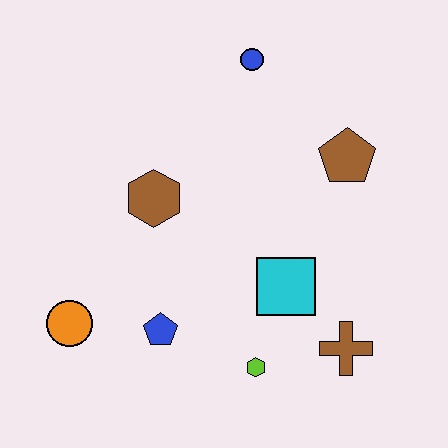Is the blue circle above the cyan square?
Yes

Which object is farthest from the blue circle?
The orange circle is farthest from the blue circle.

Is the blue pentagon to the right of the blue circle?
No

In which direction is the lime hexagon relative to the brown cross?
The lime hexagon is to the left of the brown cross.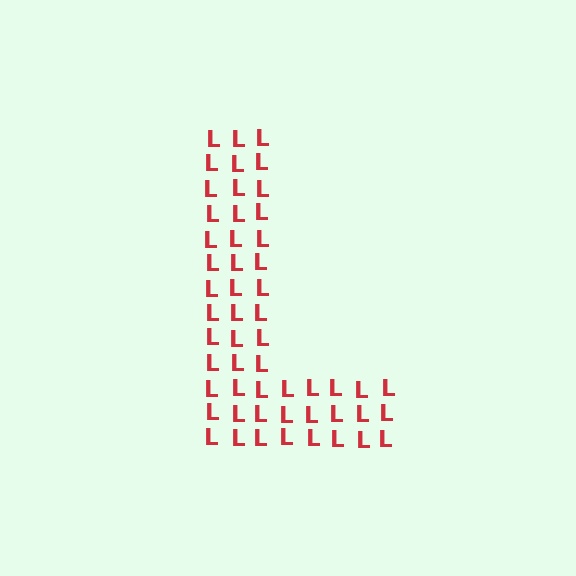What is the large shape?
The large shape is the letter L.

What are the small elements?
The small elements are letter L's.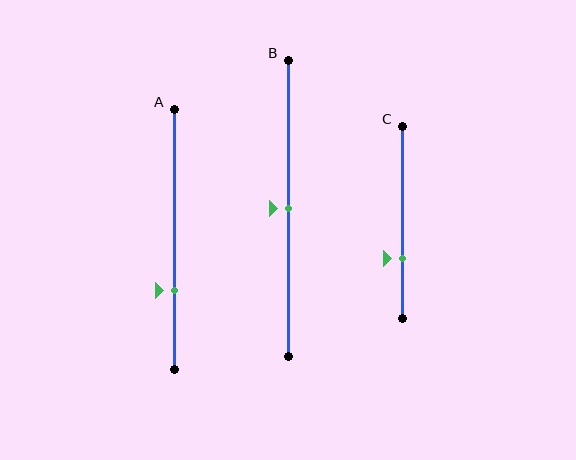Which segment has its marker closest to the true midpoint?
Segment B has its marker closest to the true midpoint.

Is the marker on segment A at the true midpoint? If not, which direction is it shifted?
No, the marker on segment A is shifted downward by about 20% of the segment length.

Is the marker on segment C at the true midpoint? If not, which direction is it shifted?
No, the marker on segment C is shifted downward by about 18% of the segment length.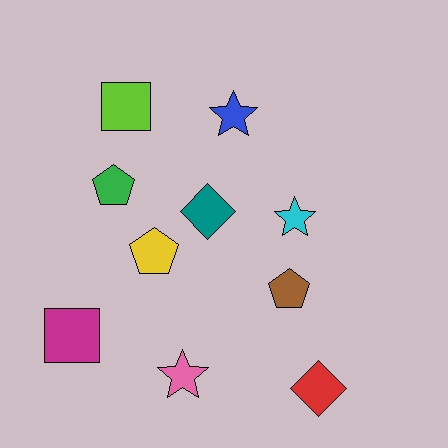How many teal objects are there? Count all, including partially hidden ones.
There is 1 teal object.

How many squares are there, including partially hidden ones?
There are 2 squares.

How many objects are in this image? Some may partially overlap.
There are 10 objects.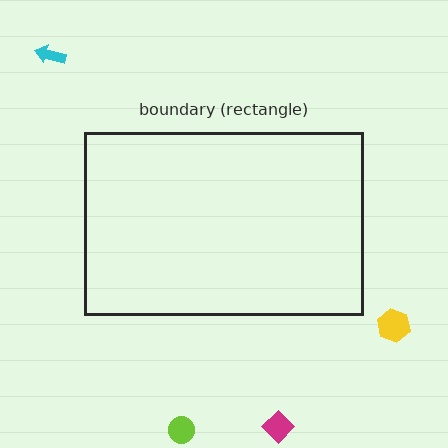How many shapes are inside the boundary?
0 inside, 4 outside.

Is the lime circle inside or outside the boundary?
Outside.